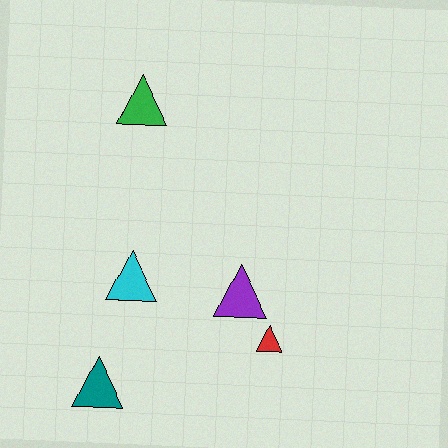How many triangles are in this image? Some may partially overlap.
There are 5 triangles.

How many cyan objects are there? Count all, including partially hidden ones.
There is 1 cyan object.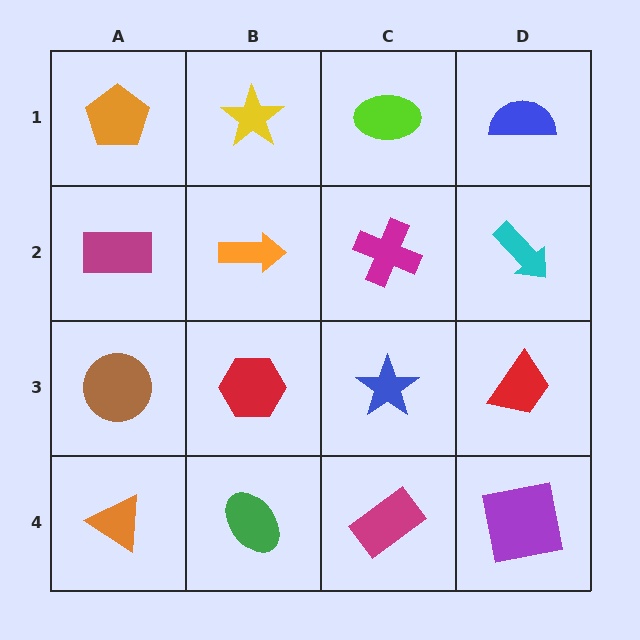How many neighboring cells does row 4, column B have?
3.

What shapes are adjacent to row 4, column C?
A blue star (row 3, column C), a green ellipse (row 4, column B), a purple square (row 4, column D).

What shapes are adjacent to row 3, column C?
A magenta cross (row 2, column C), a magenta rectangle (row 4, column C), a red hexagon (row 3, column B), a red trapezoid (row 3, column D).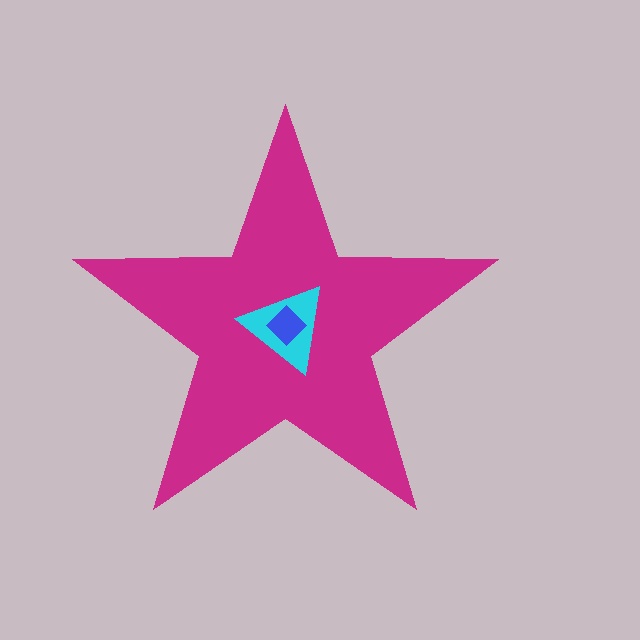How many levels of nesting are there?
3.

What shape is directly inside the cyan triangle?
The blue diamond.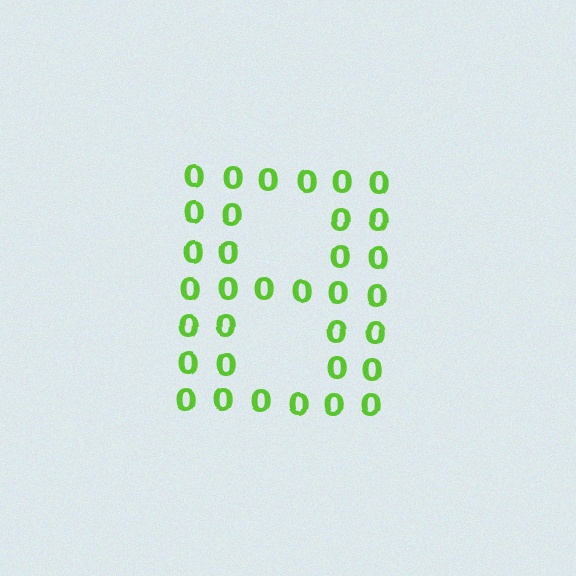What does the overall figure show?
The overall figure shows the letter B.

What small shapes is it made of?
It is made of small digit 0's.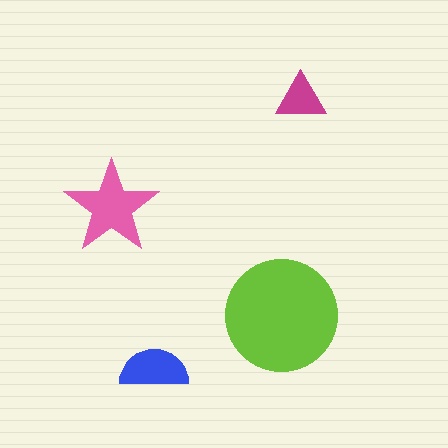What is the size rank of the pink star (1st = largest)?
2nd.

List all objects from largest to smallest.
The lime circle, the pink star, the blue semicircle, the magenta triangle.